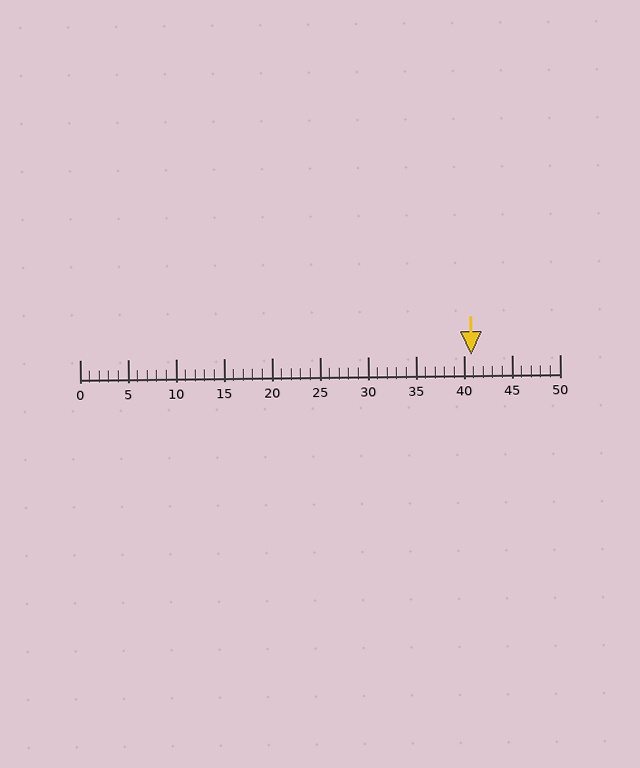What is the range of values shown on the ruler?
The ruler shows values from 0 to 50.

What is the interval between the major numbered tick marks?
The major tick marks are spaced 5 units apart.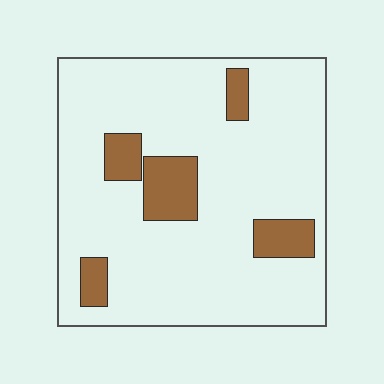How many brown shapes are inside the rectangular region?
5.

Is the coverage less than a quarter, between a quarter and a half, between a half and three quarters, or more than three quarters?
Less than a quarter.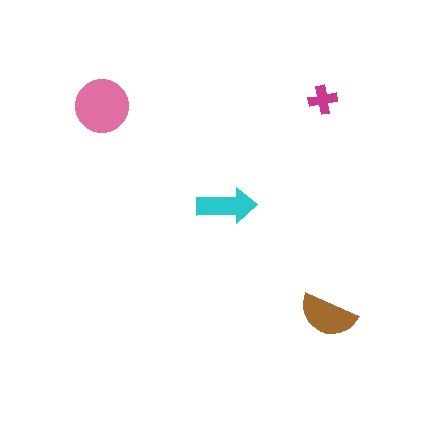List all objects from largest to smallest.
The pink circle, the brown semicircle, the cyan arrow, the magenta cross.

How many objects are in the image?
There are 4 objects in the image.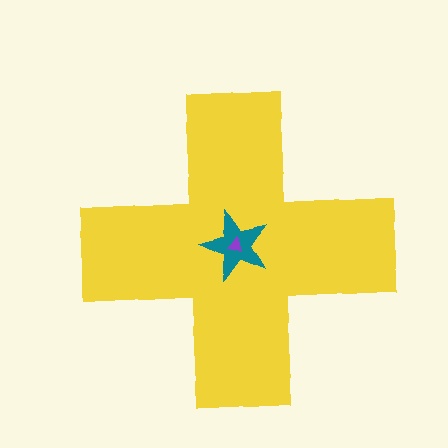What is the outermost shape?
The yellow cross.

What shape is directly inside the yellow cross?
The teal star.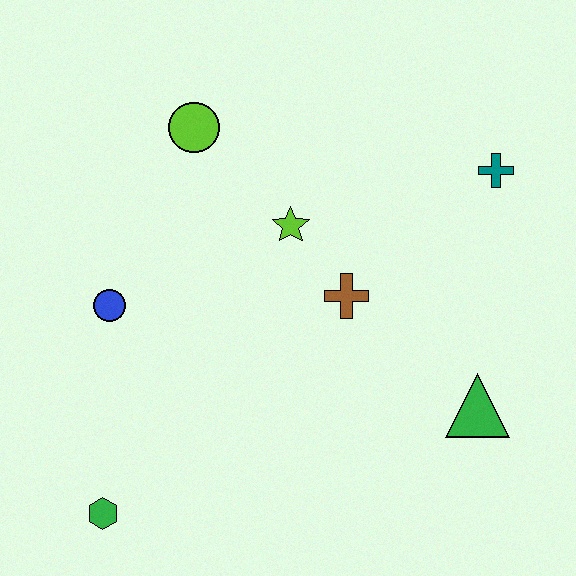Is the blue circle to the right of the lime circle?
No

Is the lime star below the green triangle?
No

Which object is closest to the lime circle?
The lime star is closest to the lime circle.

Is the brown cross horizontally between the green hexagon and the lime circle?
No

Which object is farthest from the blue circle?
The teal cross is farthest from the blue circle.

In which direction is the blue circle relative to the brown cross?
The blue circle is to the left of the brown cross.